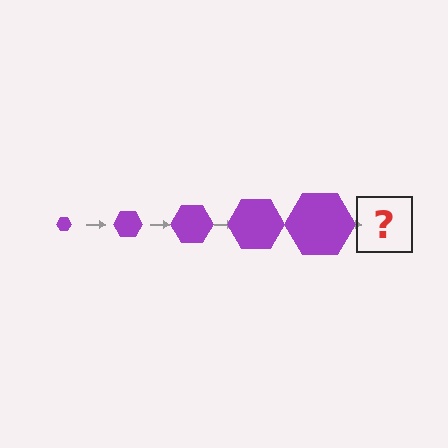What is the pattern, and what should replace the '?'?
The pattern is that the hexagon gets progressively larger each step. The '?' should be a purple hexagon, larger than the previous one.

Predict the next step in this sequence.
The next step is a purple hexagon, larger than the previous one.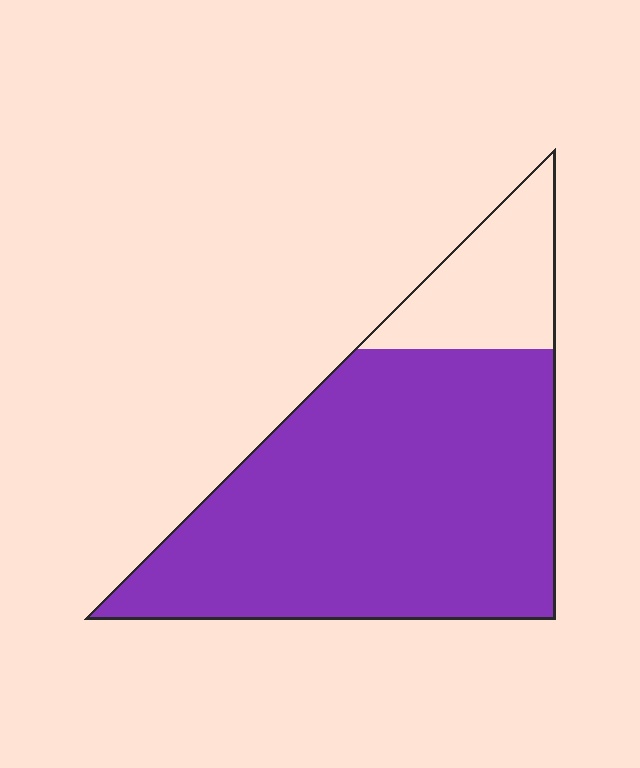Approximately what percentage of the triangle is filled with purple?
Approximately 80%.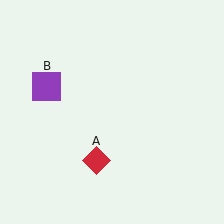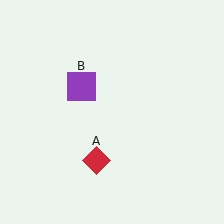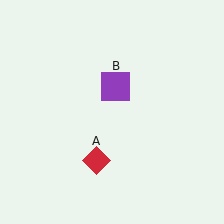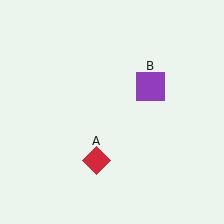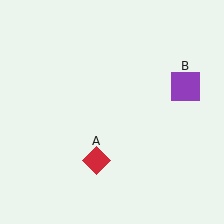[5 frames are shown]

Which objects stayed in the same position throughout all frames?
Red diamond (object A) remained stationary.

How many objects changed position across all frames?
1 object changed position: purple square (object B).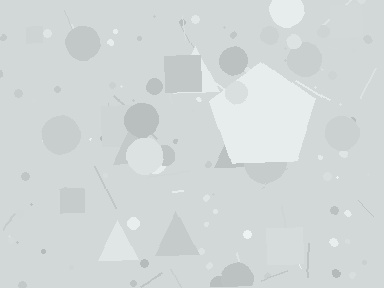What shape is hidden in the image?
A pentagon is hidden in the image.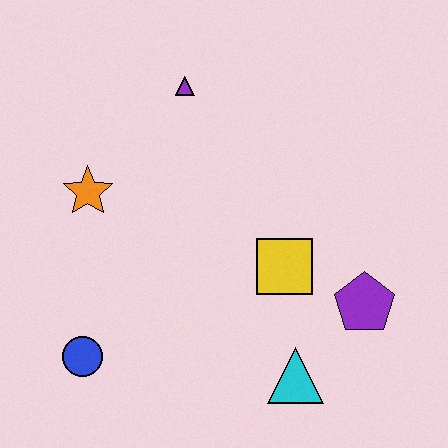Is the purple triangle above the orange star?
Yes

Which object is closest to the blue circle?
The orange star is closest to the blue circle.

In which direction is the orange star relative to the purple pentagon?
The orange star is to the left of the purple pentagon.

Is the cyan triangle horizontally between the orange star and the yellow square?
No